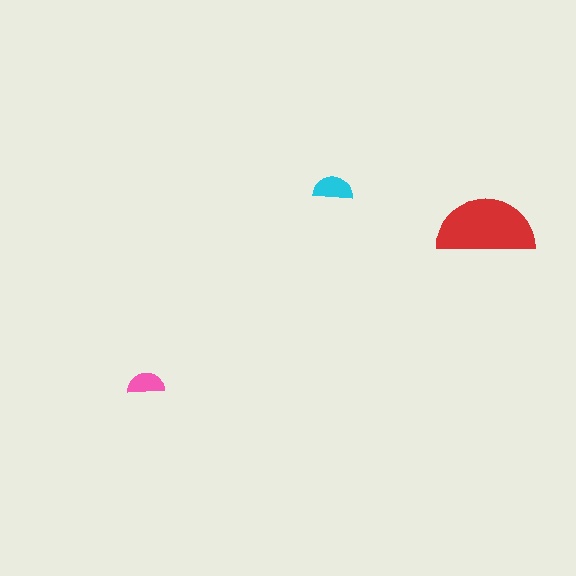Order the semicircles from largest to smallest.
the red one, the cyan one, the pink one.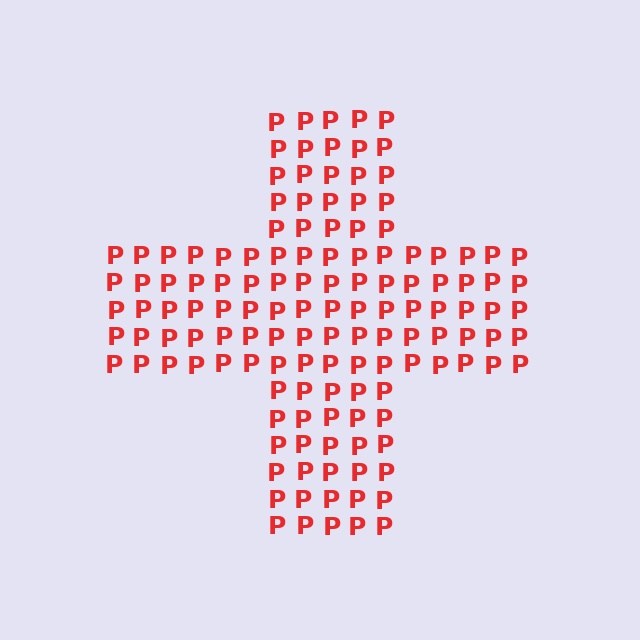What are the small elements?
The small elements are letter P's.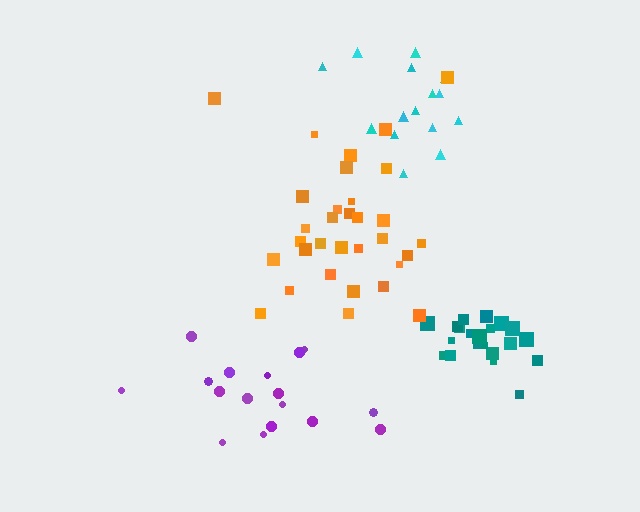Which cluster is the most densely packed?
Teal.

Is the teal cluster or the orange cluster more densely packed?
Teal.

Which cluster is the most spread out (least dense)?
Purple.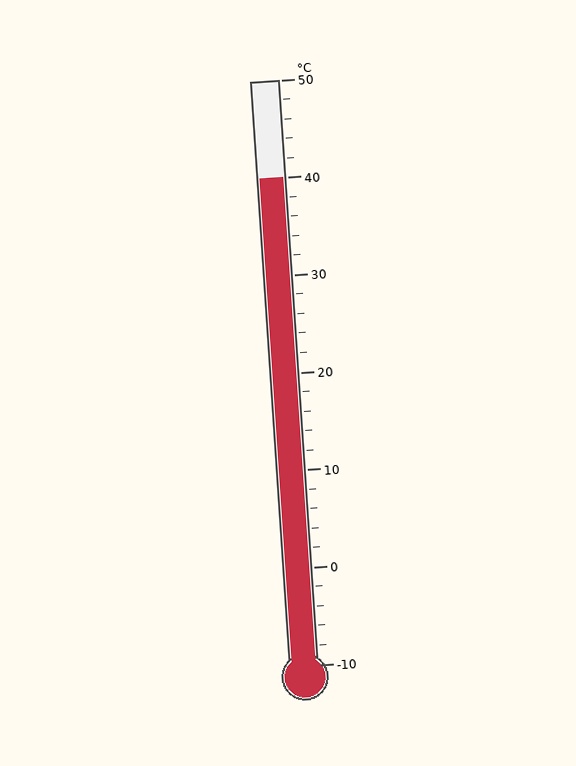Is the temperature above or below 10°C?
The temperature is above 10°C.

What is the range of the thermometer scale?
The thermometer scale ranges from -10°C to 50°C.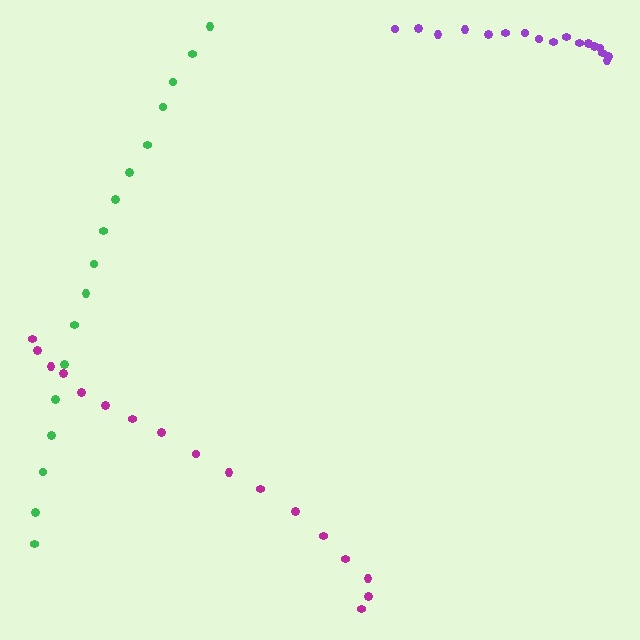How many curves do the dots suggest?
There are 3 distinct paths.